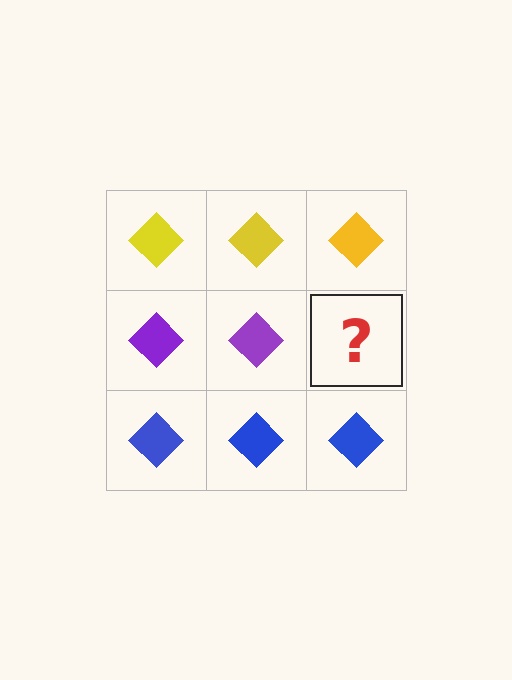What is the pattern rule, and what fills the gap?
The rule is that each row has a consistent color. The gap should be filled with a purple diamond.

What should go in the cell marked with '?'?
The missing cell should contain a purple diamond.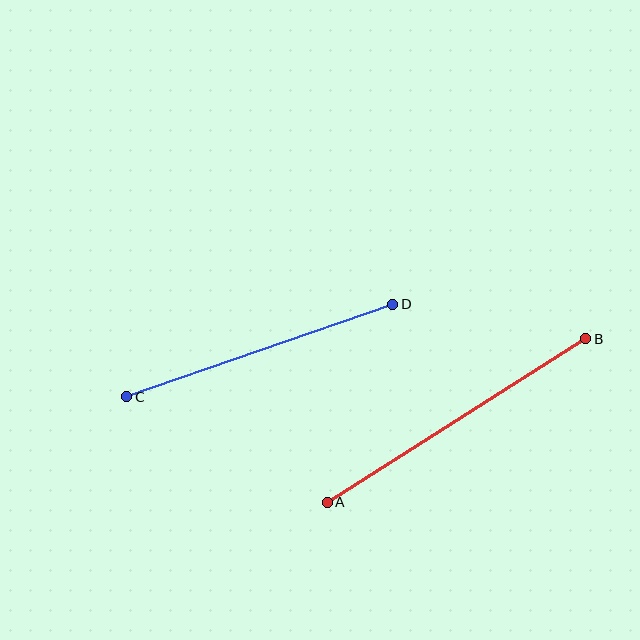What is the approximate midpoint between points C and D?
The midpoint is at approximately (260, 350) pixels.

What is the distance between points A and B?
The distance is approximately 306 pixels.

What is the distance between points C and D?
The distance is approximately 282 pixels.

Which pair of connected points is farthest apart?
Points A and B are farthest apart.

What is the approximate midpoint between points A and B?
The midpoint is at approximately (456, 421) pixels.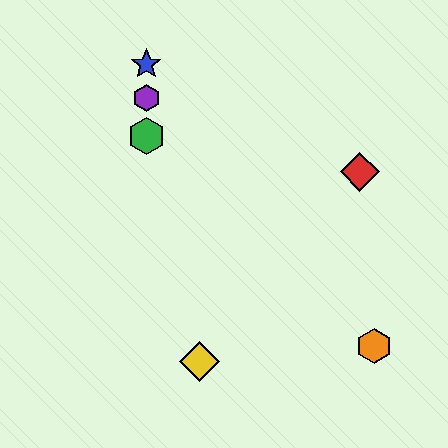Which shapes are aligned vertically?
The blue star, the green hexagon, the purple hexagon are aligned vertically.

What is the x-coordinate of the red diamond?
The red diamond is at x≈360.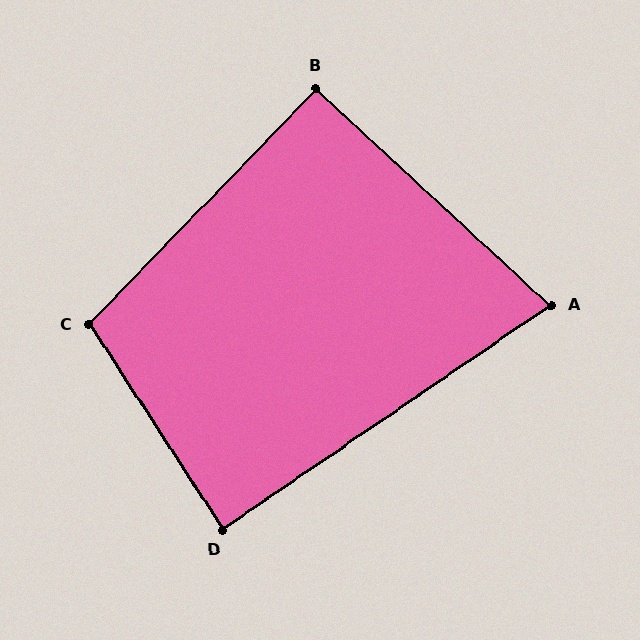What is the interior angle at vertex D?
Approximately 89 degrees (approximately right).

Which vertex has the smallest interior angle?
A, at approximately 77 degrees.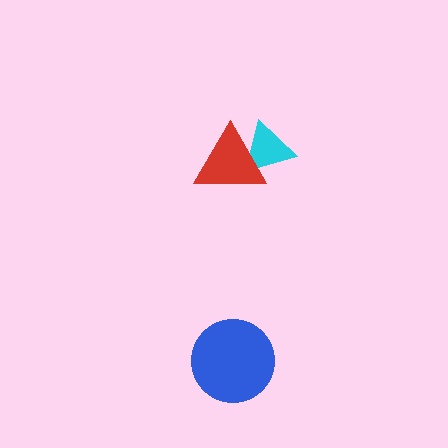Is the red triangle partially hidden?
No, no other shape covers it.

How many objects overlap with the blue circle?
0 objects overlap with the blue circle.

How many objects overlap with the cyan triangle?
1 object overlaps with the cyan triangle.